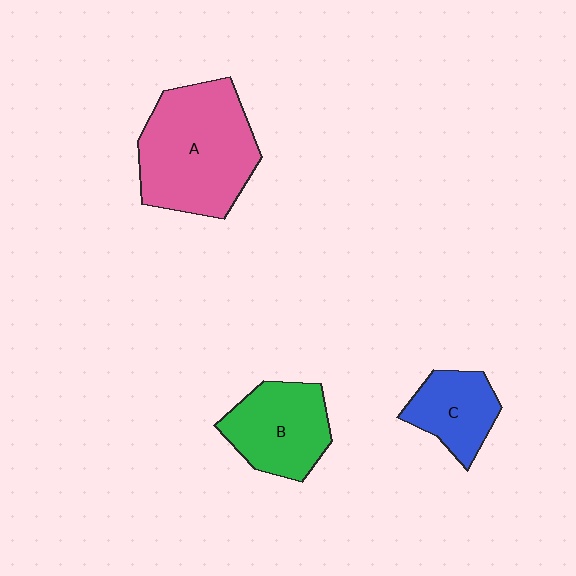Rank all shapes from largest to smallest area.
From largest to smallest: A (pink), B (green), C (blue).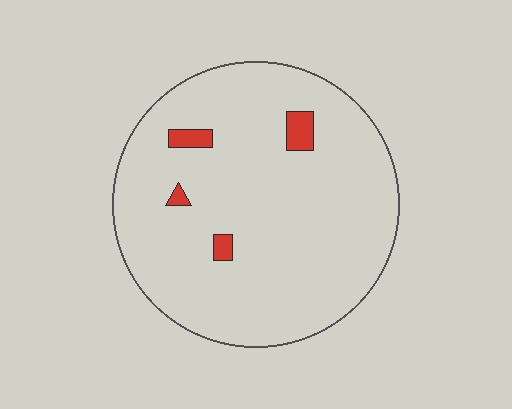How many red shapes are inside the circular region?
4.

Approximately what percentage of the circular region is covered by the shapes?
Approximately 5%.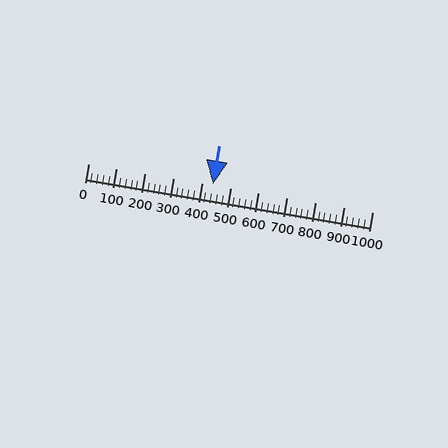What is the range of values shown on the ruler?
The ruler shows values from 0 to 1000.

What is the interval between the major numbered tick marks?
The major tick marks are spaced 100 units apart.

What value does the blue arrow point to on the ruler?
The blue arrow points to approximately 439.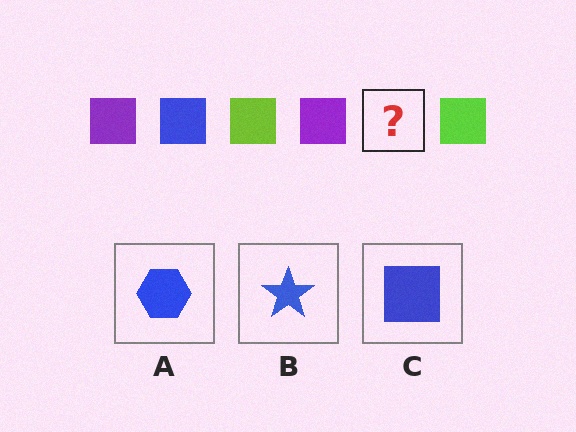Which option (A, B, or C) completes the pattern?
C.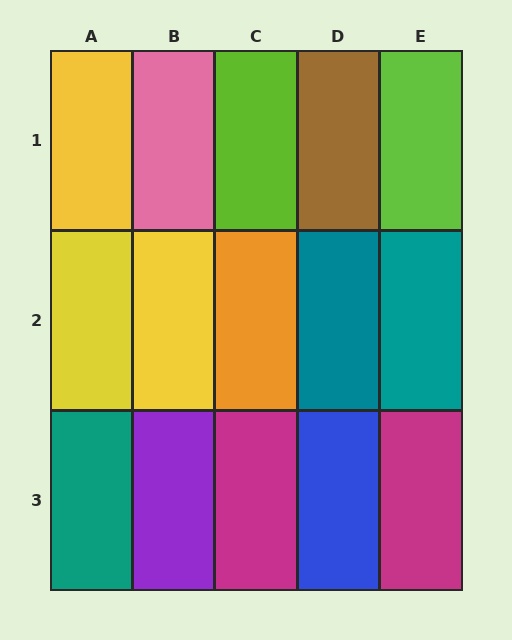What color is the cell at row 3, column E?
Magenta.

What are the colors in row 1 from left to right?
Yellow, pink, lime, brown, lime.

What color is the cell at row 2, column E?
Teal.